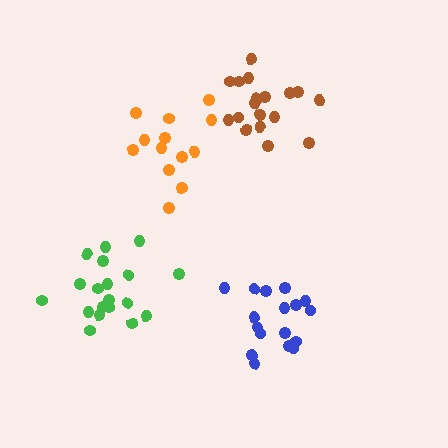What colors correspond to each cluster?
The clusters are colored: green, orange, blue, brown.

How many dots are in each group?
Group 1: 19 dots, Group 2: 13 dots, Group 3: 17 dots, Group 4: 18 dots (67 total).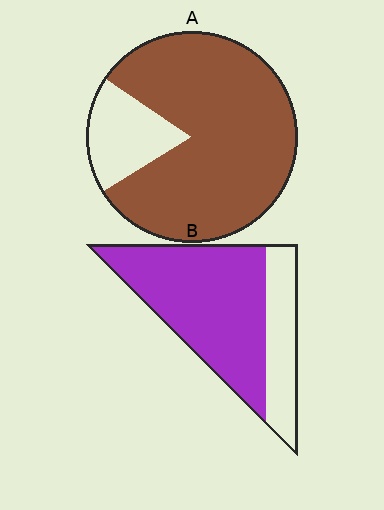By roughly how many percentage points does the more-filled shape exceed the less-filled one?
By roughly 10 percentage points (A over B).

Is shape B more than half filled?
Yes.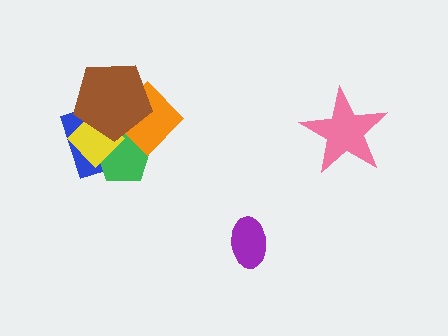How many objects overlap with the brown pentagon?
4 objects overlap with the brown pentagon.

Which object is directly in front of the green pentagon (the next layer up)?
The yellow diamond is directly in front of the green pentagon.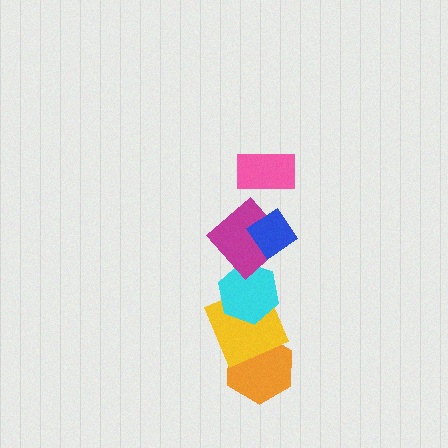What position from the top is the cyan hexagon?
The cyan hexagon is 4th from the top.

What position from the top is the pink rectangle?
The pink rectangle is 1st from the top.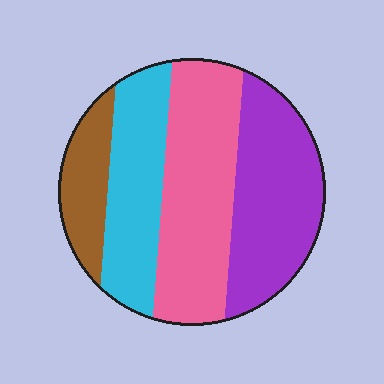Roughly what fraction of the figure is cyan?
Cyan takes up about one quarter (1/4) of the figure.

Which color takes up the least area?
Brown, at roughly 15%.